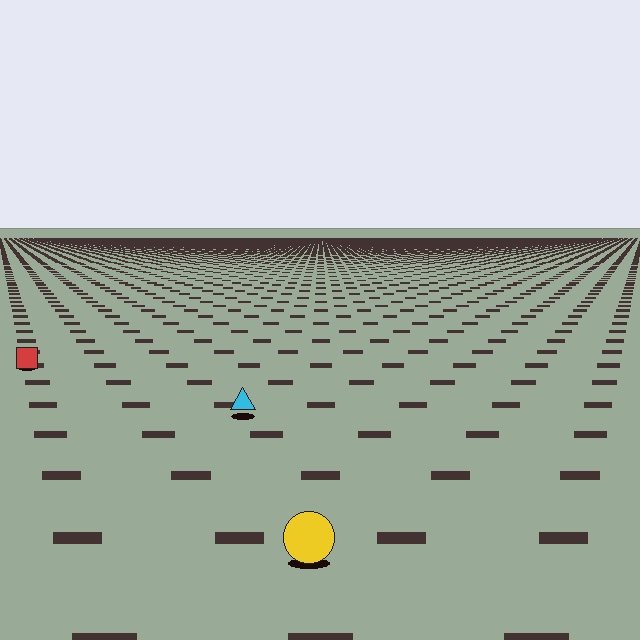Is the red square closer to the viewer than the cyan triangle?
No. The cyan triangle is closer — you can tell from the texture gradient: the ground texture is coarser near it.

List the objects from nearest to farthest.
From nearest to farthest: the yellow circle, the cyan triangle, the red square.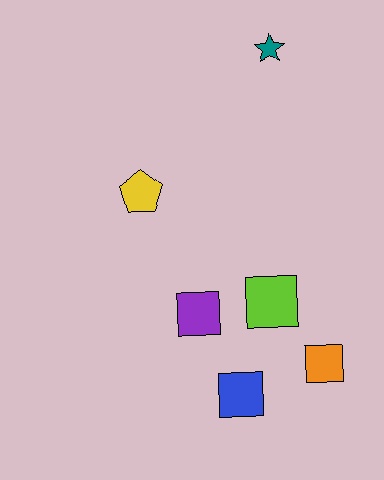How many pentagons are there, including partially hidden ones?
There is 1 pentagon.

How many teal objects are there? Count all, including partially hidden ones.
There is 1 teal object.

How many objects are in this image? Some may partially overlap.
There are 6 objects.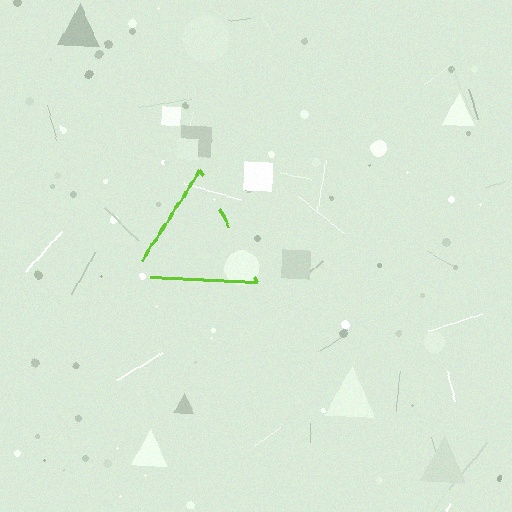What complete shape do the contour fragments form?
The contour fragments form a triangle.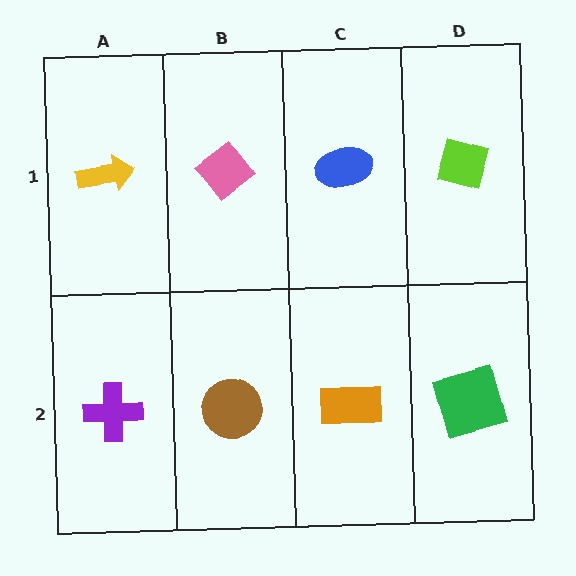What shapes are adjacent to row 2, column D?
A lime diamond (row 1, column D), an orange rectangle (row 2, column C).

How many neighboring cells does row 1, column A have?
2.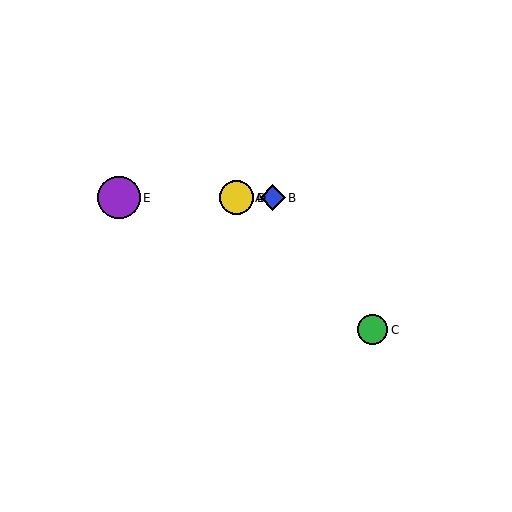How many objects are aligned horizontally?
4 objects (A, B, D, E) are aligned horizontally.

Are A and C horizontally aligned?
No, A is at y≈198 and C is at y≈330.